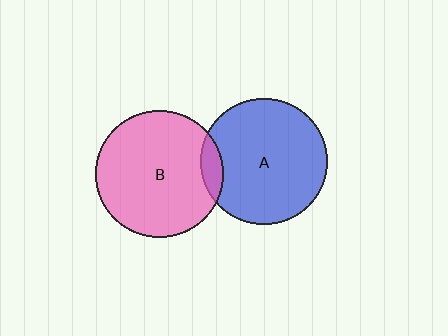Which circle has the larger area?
Circle B (pink).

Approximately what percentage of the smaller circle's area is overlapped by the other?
Approximately 10%.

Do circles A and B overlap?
Yes.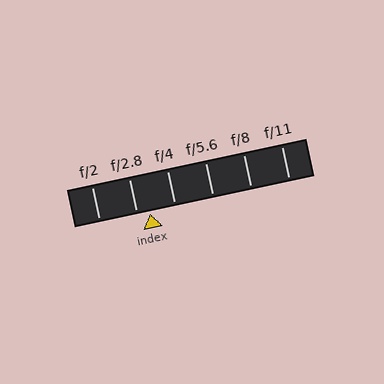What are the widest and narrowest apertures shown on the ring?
The widest aperture shown is f/2 and the narrowest is f/11.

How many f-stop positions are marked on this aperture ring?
There are 6 f-stop positions marked.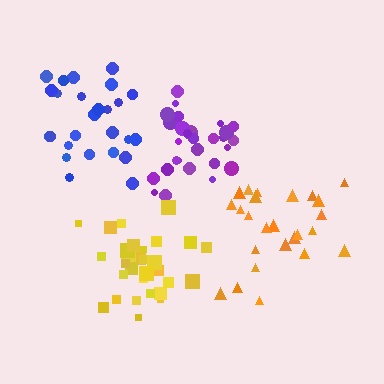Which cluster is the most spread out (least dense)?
Orange.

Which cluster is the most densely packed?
Purple.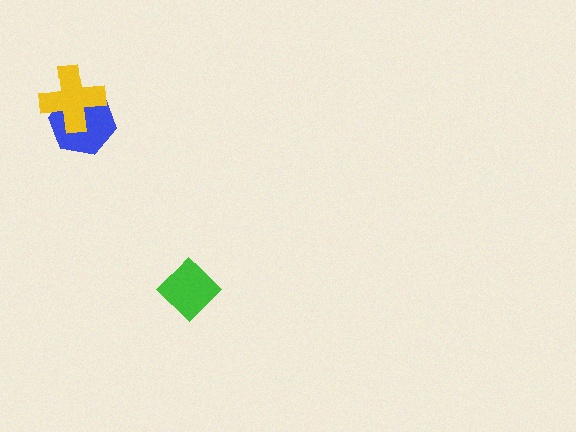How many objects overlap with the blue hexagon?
1 object overlaps with the blue hexagon.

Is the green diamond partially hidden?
No, no other shape covers it.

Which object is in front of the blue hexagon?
The yellow cross is in front of the blue hexagon.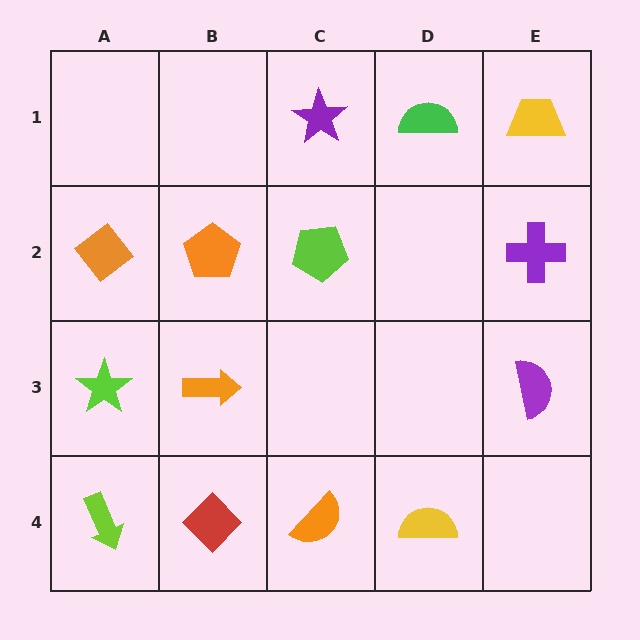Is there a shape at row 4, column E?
No, that cell is empty.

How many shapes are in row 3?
3 shapes.